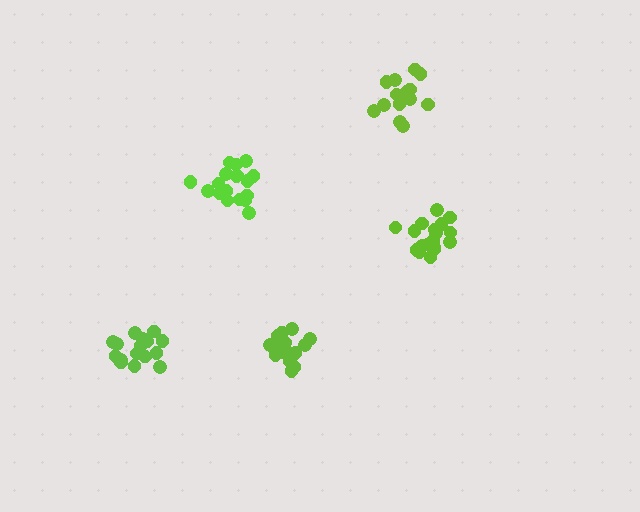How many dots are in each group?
Group 1: 16 dots, Group 2: 20 dots, Group 3: 18 dots, Group 4: 16 dots, Group 5: 18 dots (88 total).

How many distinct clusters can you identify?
There are 5 distinct clusters.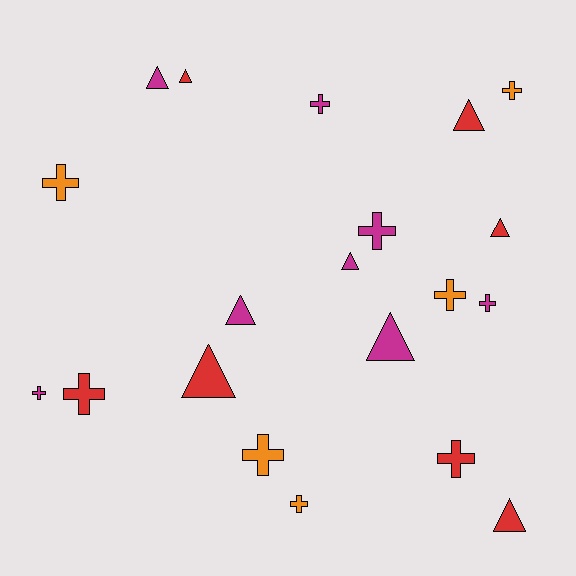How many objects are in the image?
There are 20 objects.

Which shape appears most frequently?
Cross, with 11 objects.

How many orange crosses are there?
There are 5 orange crosses.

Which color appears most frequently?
Magenta, with 8 objects.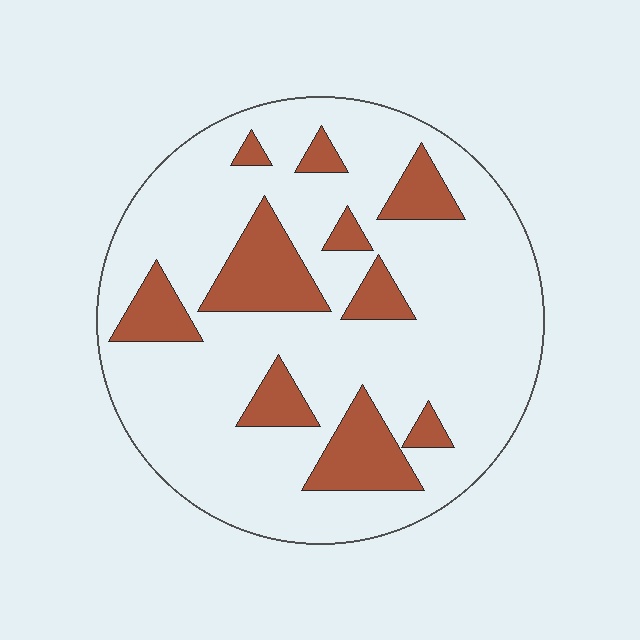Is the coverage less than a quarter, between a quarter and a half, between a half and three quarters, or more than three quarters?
Less than a quarter.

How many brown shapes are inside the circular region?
10.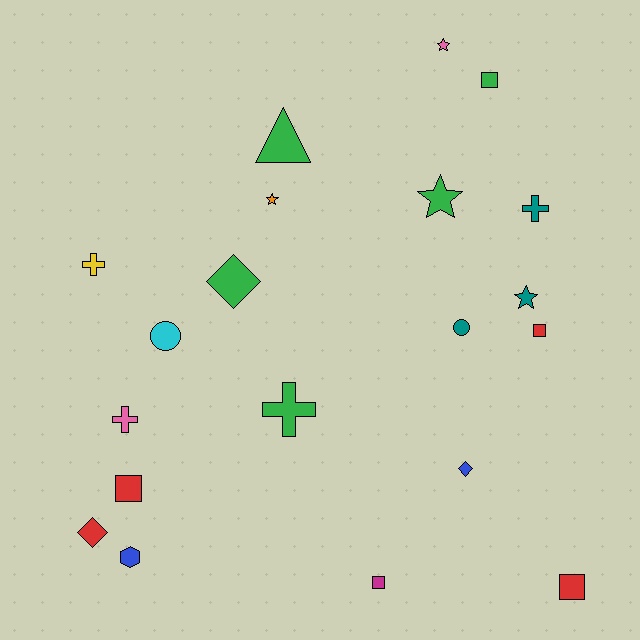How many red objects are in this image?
There are 4 red objects.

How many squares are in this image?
There are 5 squares.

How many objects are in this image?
There are 20 objects.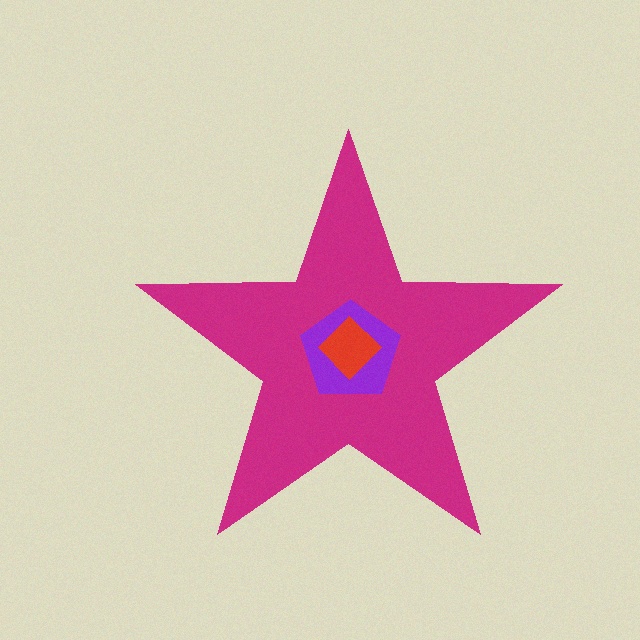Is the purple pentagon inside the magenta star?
Yes.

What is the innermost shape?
The red diamond.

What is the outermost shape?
The magenta star.